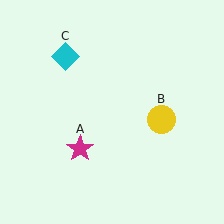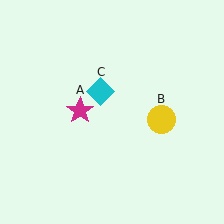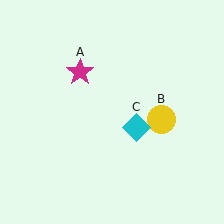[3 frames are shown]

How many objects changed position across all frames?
2 objects changed position: magenta star (object A), cyan diamond (object C).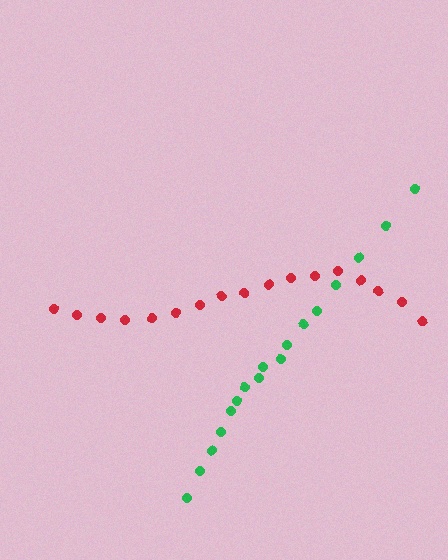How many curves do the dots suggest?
There are 2 distinct paths.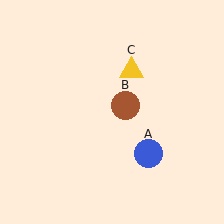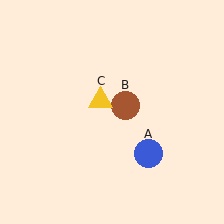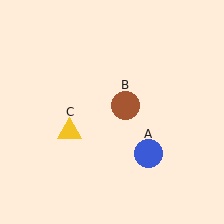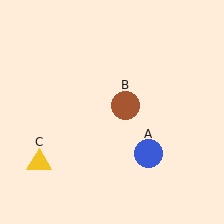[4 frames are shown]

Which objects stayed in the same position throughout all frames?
Blue circle (object A) and brown circle (object B) remained stationary.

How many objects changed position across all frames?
1 object changed position: yellow triangle (object C).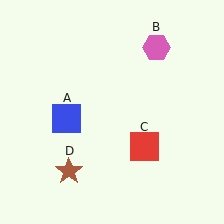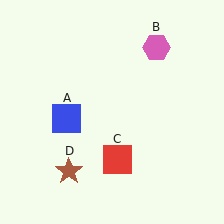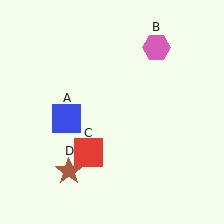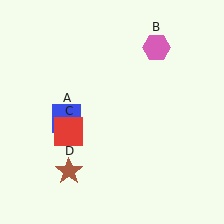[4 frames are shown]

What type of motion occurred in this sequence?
The red square (object C) rotated clockwise around the center of the scene.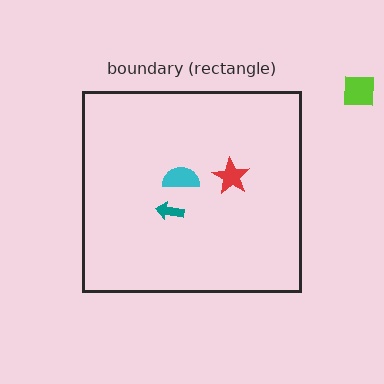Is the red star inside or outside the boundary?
Inside.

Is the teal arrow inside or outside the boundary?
Inside.